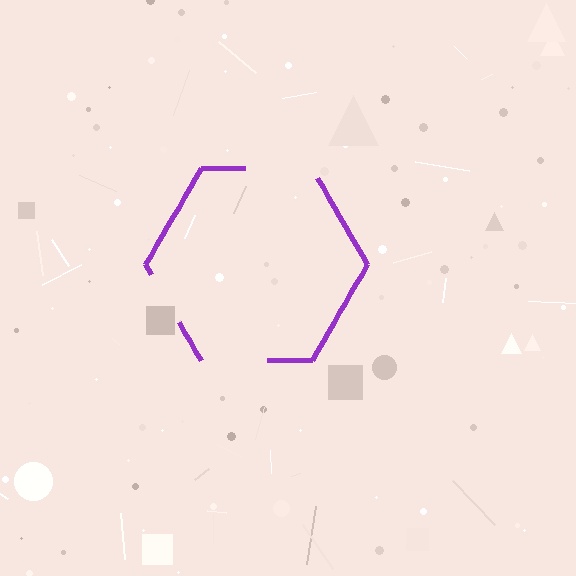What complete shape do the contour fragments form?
The contour fragments form a hexagon.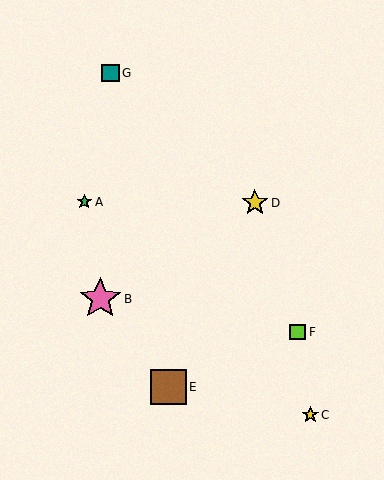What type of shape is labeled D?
Shape D is a yellow star.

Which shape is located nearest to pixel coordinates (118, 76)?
The teal square (labeled G) at (110, 73) is nearest to that location.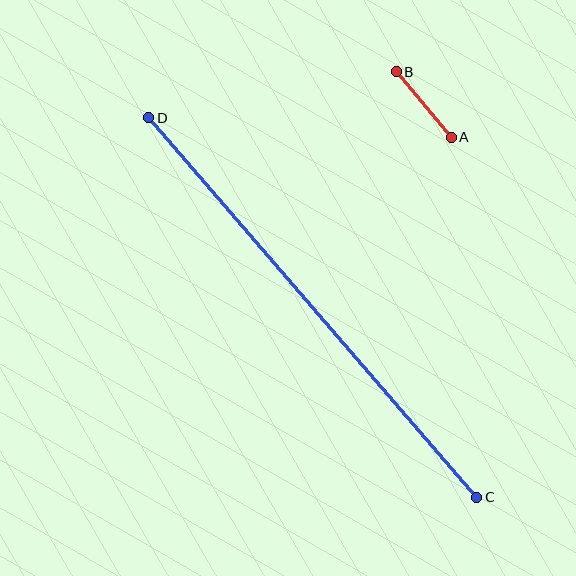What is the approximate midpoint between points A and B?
The midpoint is at approximately (424, 104) pixels.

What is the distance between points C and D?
The distance is approximately 502 pixels.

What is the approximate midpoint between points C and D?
The midpoint is at approximately (313, 307) pixels.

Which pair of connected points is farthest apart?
Points C and D are farthest apart.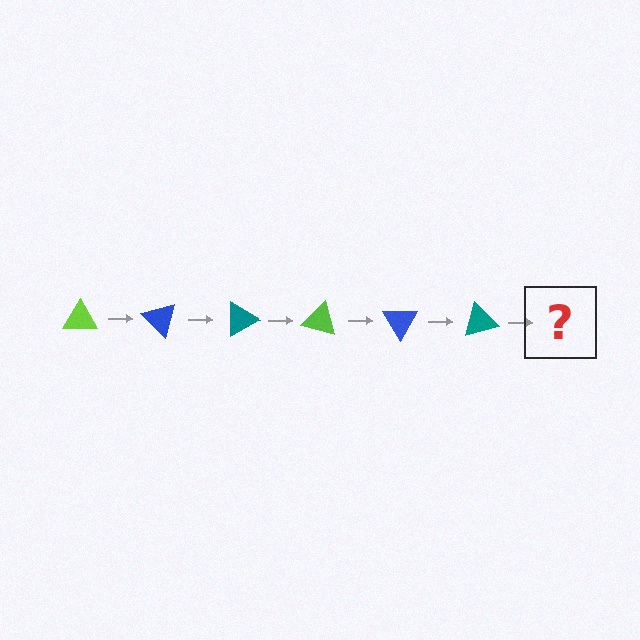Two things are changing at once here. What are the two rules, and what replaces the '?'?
The two rules are that it rotates 45 degrees each step and the color cycles through lime, blue, and teal. The '?' should be a lime triangle, rotated 270 degrees from the start.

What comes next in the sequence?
The next element should be a lime triangle, rotated 270 degrees from the start.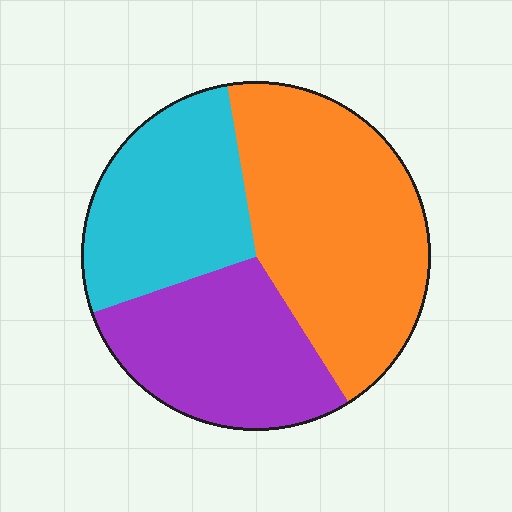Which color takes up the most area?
Orange, at roughly 45%.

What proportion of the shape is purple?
Purple takes up about one quarter (1/4) of the shape.